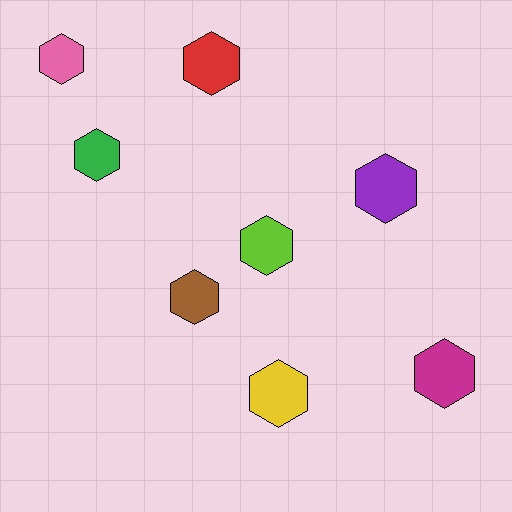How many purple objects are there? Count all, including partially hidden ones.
There is 1 purple object.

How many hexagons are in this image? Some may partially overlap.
There are 8 hexagons.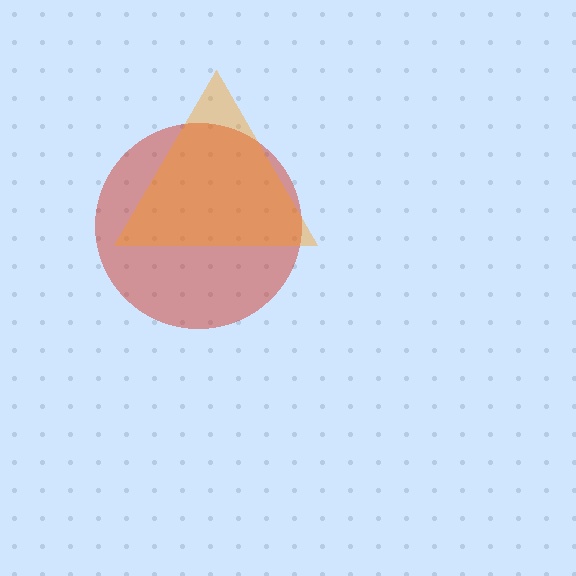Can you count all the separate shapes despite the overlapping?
Yes, there are 2 separate shapes.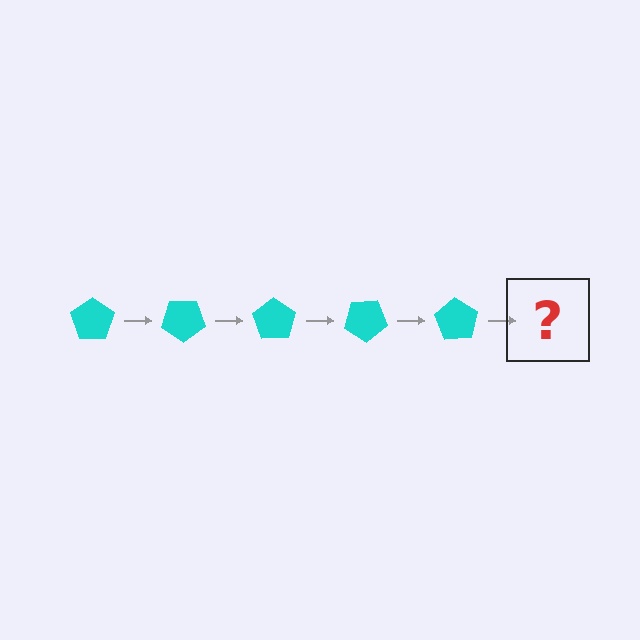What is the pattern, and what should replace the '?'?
The pattern is that the pentagon rotates 35 degrees each step. The '?' should be a cyan pentagon rotated 175 degrees.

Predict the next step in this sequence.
The next step is a cyan pentagon rotated 175 degrees.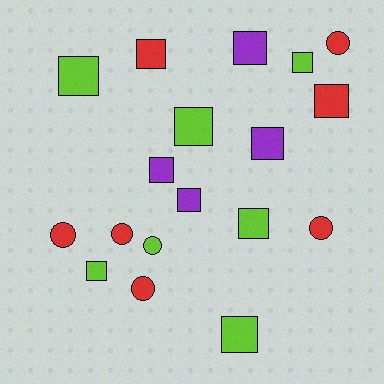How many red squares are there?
There are 2 red squares.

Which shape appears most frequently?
Square, with 12 objects.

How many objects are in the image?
There are 18 objects.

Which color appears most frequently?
Red, with 7 objects.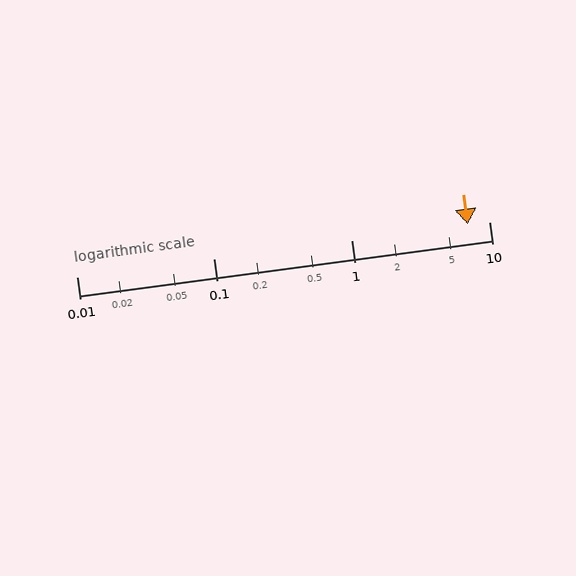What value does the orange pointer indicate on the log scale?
The pointer indicates approximately 7.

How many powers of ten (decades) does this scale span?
The scale spans 3 decades, from 0.01 to 10.